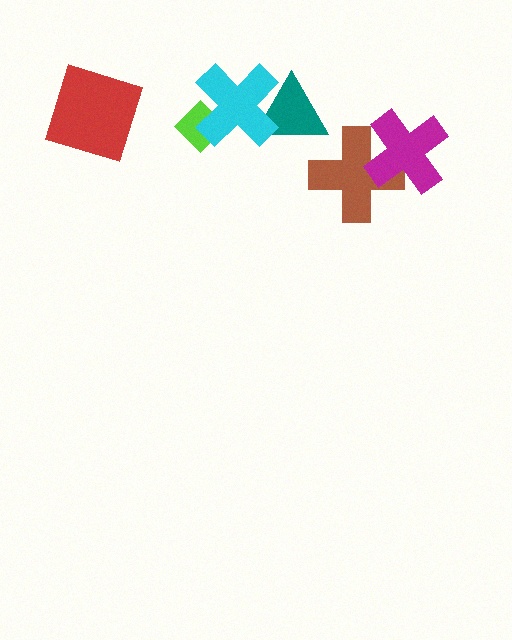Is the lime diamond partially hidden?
Yes, it is partially covered by another shape.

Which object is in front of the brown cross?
The magenta cross is in front of the brown cross.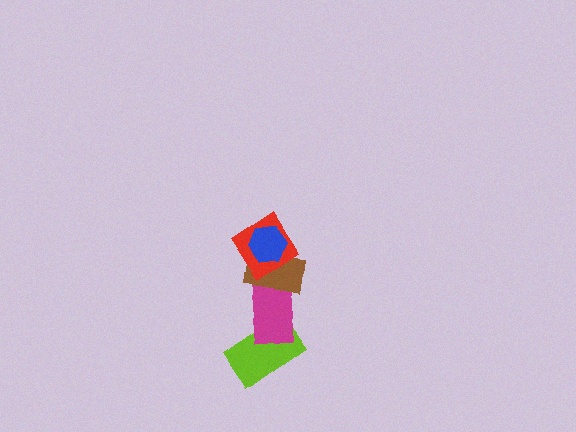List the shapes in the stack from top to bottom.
From top to bottom: the blue hexagon, the red diamond, the brown rectangle, the magenta rectangle, the lime rectangle.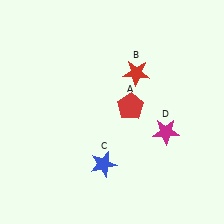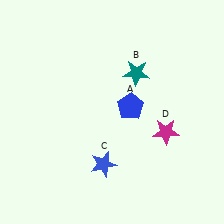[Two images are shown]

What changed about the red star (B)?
In Image 1, B is red. In Image 2, it changed to teal.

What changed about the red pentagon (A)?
In Image 1, A is red. In Image 2, it changed to blue.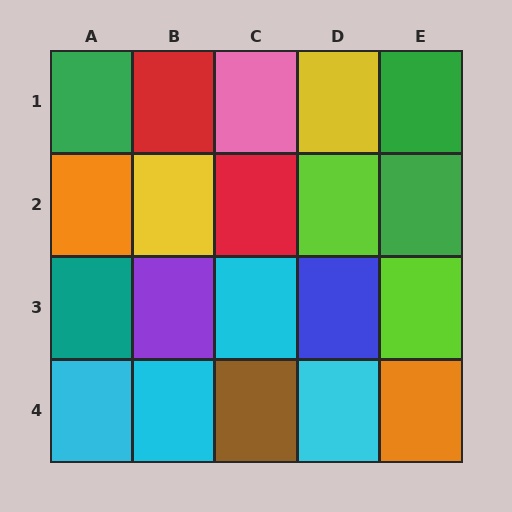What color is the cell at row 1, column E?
Green.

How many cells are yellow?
2 cells are yellow.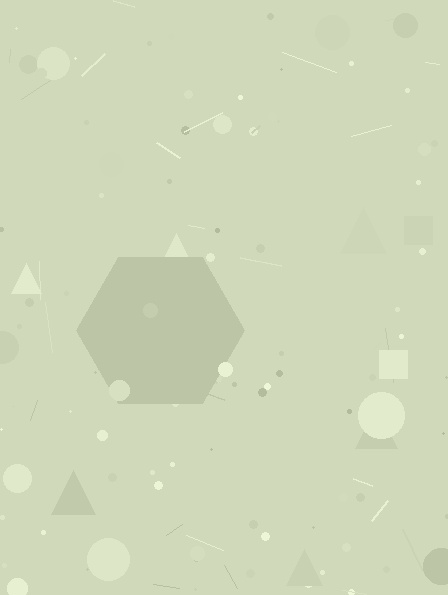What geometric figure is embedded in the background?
A hexagon is embedded in the background.